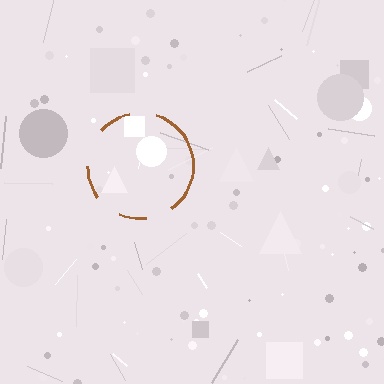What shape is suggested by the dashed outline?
The dashed outline suggests a circle.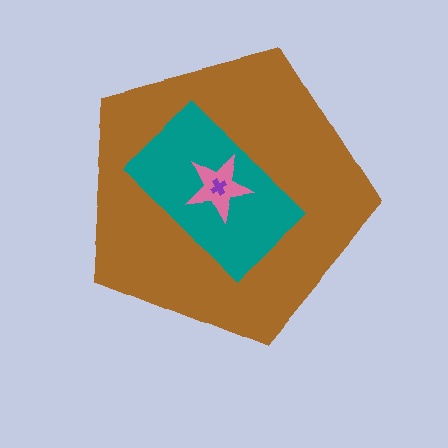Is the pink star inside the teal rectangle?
Yes.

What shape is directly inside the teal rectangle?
The pink star.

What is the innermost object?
The purple cross.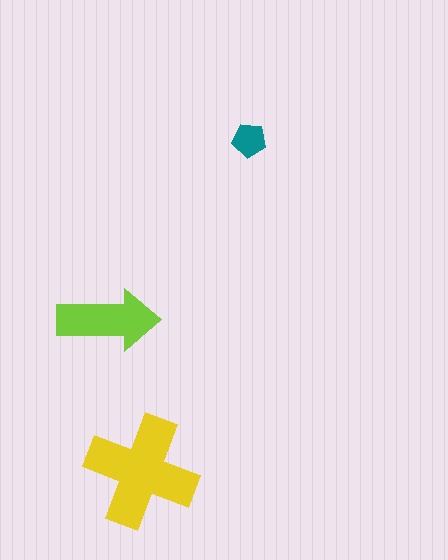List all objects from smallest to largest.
The teal pentagon, the lime arrow, the yellow cross.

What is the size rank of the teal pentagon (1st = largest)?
3rd.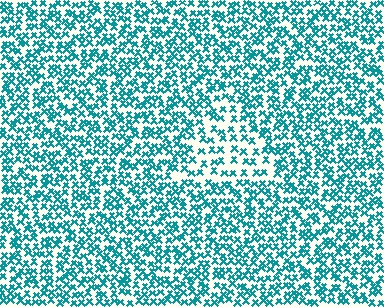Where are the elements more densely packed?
The elements are more densely packed outside the triangle boundary.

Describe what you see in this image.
The image contains small teal elements arranged at two different densities. A triangle-shaped region is visible where the elements are less densely packed than the surrounding area.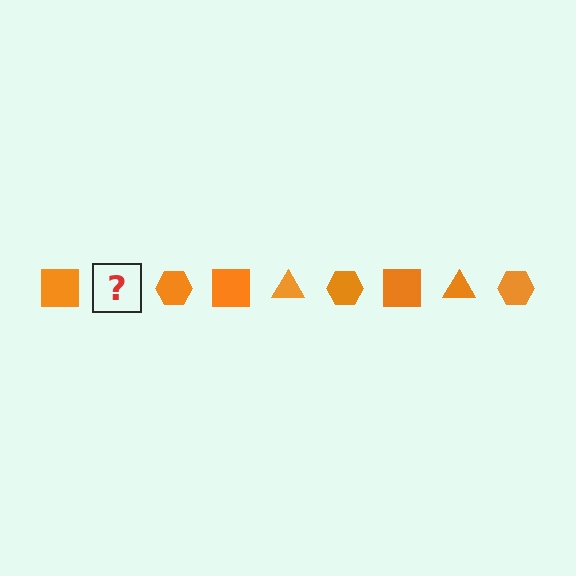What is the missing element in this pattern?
The missing element is an orange triangle.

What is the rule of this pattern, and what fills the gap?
The rule is that the pattern cycles through square, triangle, hexagon shapes in orange. The gap should be filled with an orange triangle.